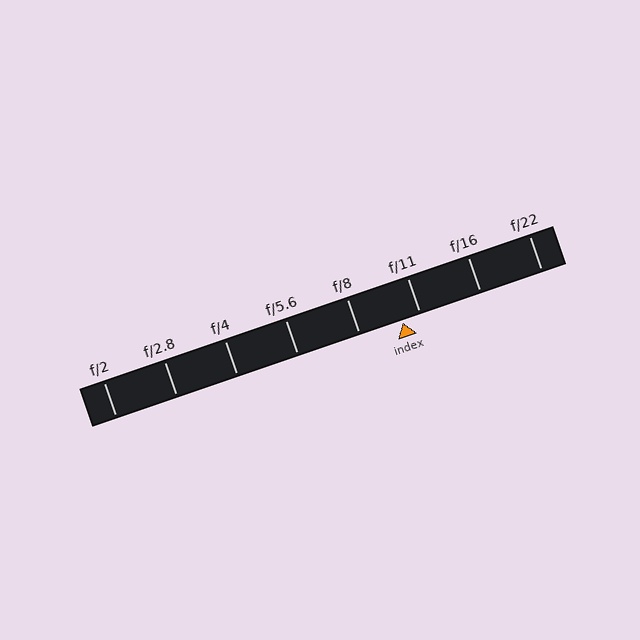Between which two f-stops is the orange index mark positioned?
The index mark is between f/8 and f/11.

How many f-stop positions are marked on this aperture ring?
There are 8 f-stop positions marked.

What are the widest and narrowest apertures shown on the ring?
The widest aperture shown is f/2 and the narrowest is f/22.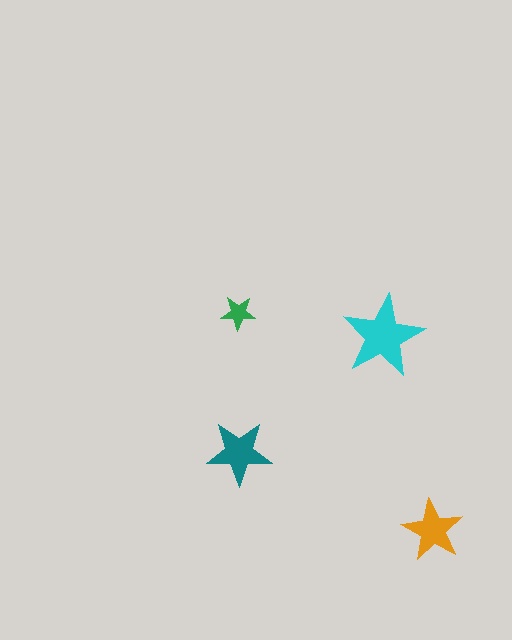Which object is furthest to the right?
The orange star is rightmost.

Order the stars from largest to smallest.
the cyan one, the teal one, the orange one, the green one.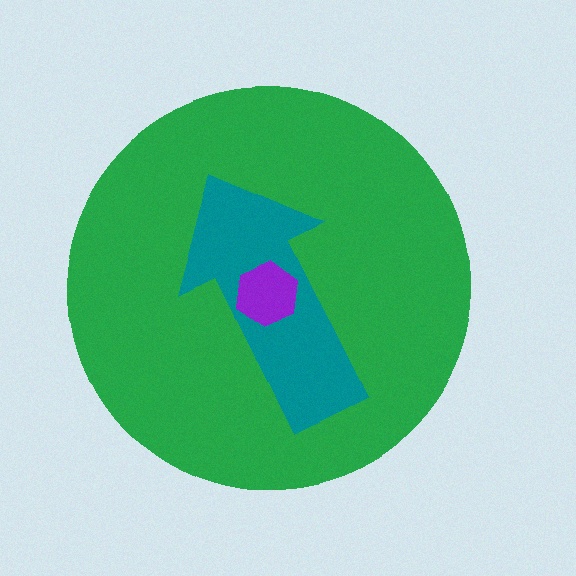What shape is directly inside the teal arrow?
The purple hexagon.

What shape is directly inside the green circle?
The teal arrow.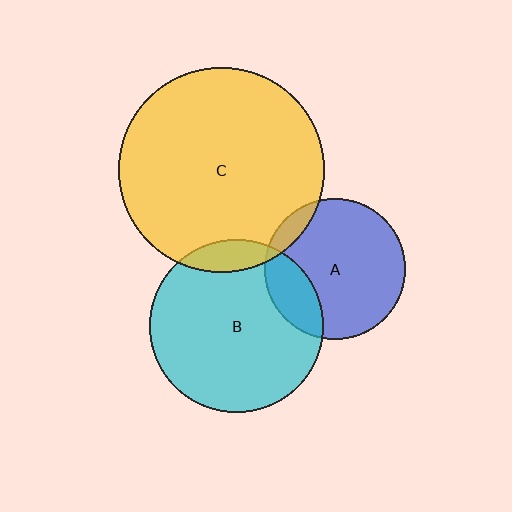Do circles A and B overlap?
Yes.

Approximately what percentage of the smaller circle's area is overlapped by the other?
Approximately 20%.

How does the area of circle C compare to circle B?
Approximately 1.4 times.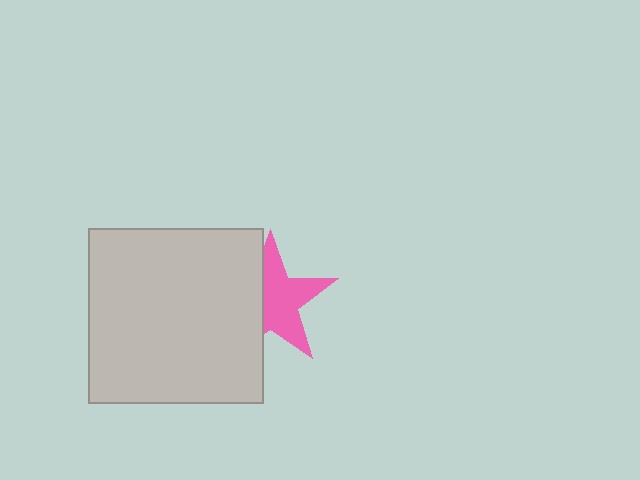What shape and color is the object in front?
The object in front is a light gray square.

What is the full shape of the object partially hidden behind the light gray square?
The partially hidden object is a pink star.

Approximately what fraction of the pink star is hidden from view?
Roughly 39% of the pink star is hidden behind the light gray square.